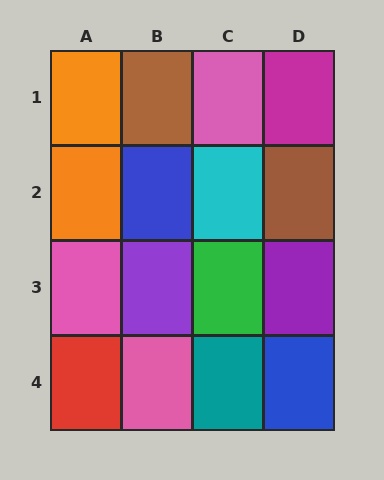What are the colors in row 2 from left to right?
Orange, blue, cyan, brown.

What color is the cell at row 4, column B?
Pink.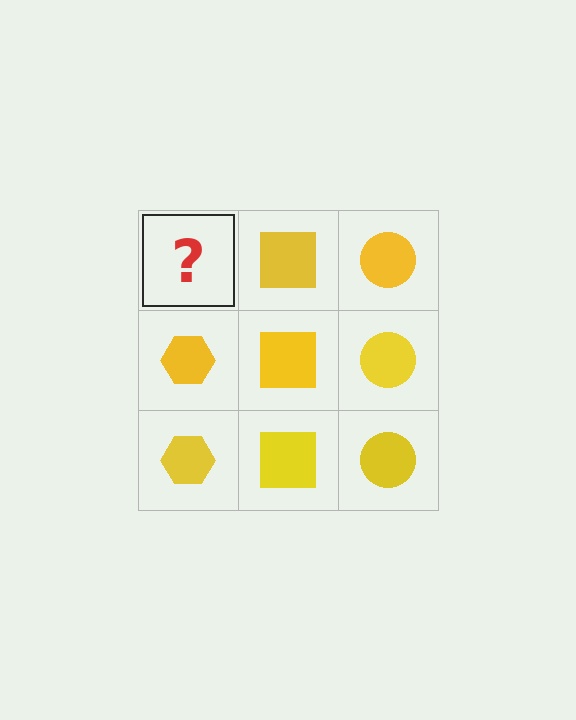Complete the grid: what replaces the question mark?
The question mark should be replaced with a yellow hexagon.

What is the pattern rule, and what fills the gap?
The rule is that each column has a consistent shape. The gap should be filled with a yellow hexagon.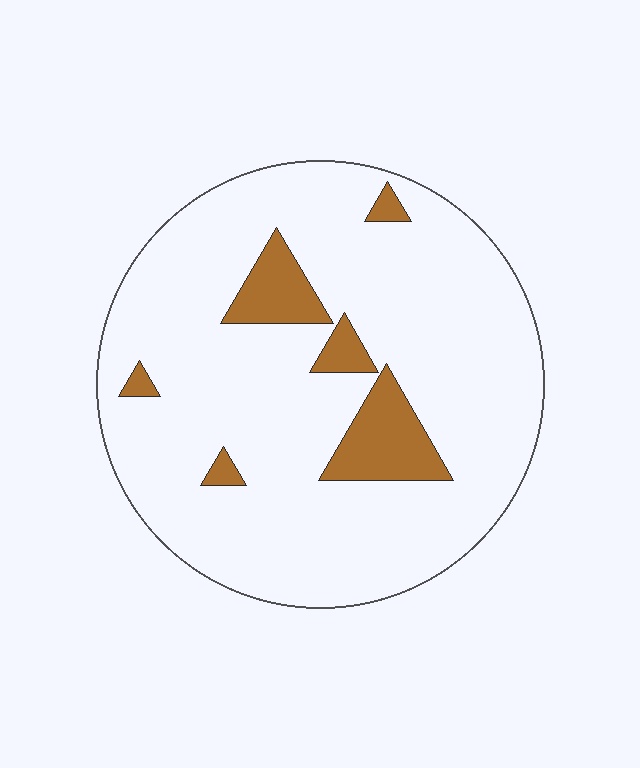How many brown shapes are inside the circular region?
6.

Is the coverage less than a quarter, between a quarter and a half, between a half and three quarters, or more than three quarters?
Less than a quarter.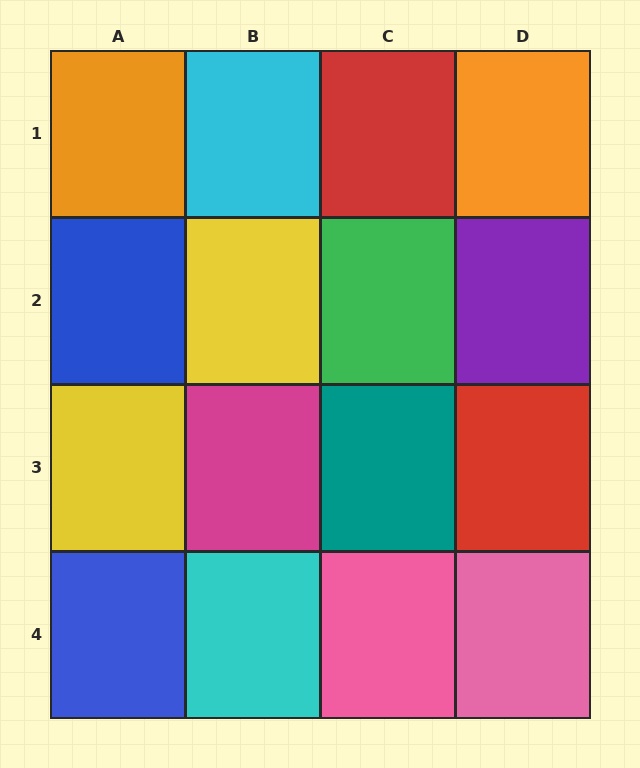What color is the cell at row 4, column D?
Pink.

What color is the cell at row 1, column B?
Cyan.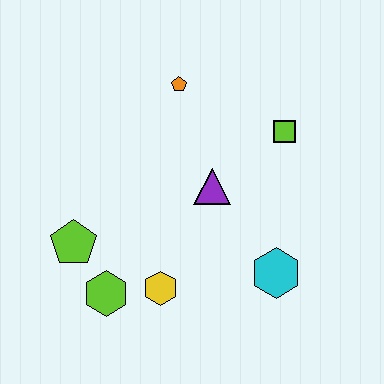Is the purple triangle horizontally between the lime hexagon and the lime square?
Yes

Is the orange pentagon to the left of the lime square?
Yes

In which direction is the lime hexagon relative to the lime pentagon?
The lime hexagon is below the lime pentagon.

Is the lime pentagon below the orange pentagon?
Yes